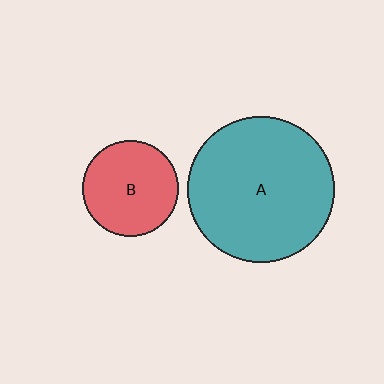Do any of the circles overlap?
No, none of the circles overlap.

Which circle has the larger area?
Circle A (teal).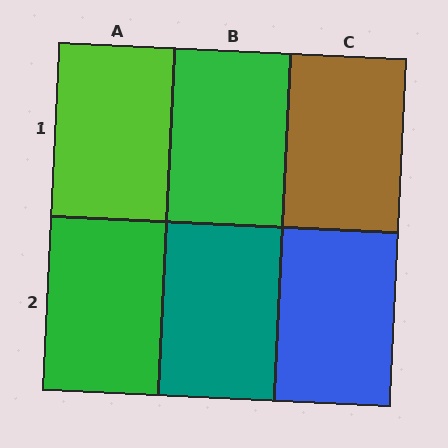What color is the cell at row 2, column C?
Blue.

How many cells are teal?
1 cell is teal.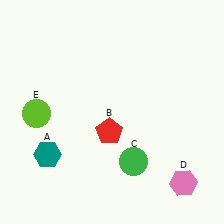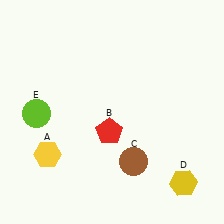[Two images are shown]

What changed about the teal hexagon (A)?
In Image 1, A is teal. In Image 2, it changed to yellow.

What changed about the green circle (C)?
In Image 1, C is green. In Image 2, it changed to brown.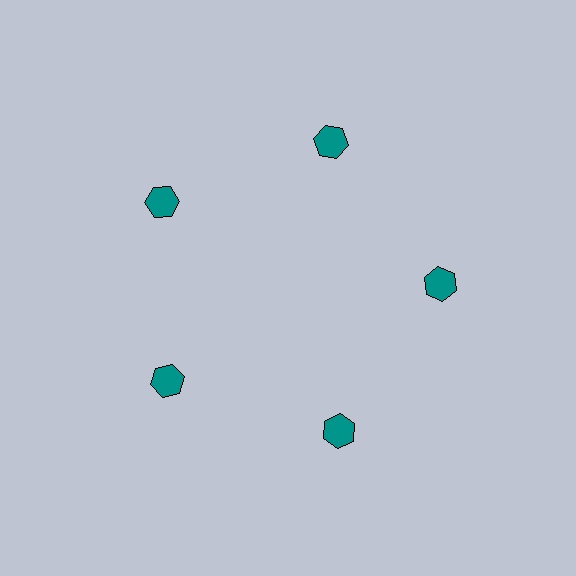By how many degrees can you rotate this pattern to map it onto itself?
The pattern maps onto itself every 72 degrees of rotation.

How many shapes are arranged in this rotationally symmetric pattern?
There are 5 shapes, arranged in 5 groups of 1.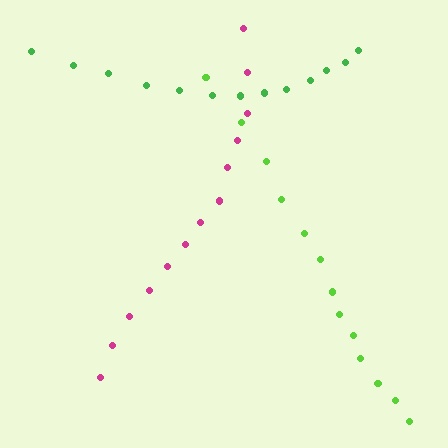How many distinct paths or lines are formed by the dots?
There are 3 distinct paths.